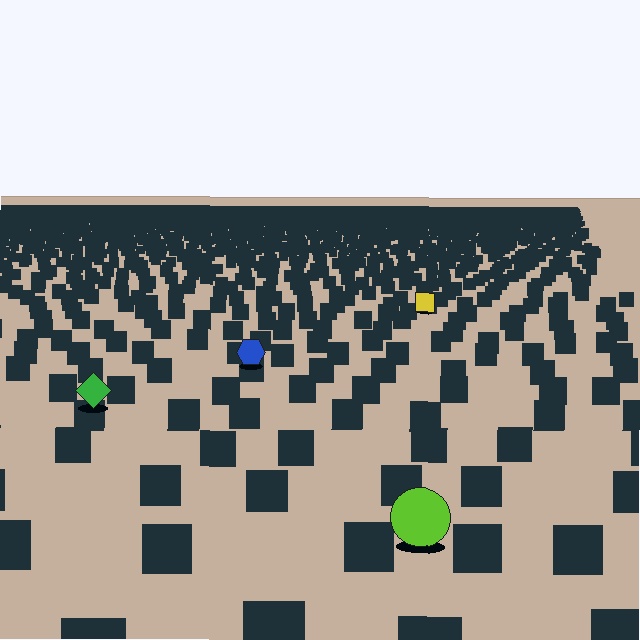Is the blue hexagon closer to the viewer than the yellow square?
Yes. The blue hexagon is closer — you can tell from the texture gradient: the ground texture is coarser near it.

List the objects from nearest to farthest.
From nearest to farthest: the lime circle, the green diamond, the blue hexagon, the yellow square.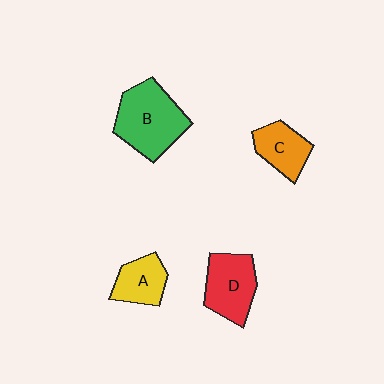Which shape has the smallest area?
Shape A (yellow).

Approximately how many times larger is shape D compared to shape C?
Approximately 1.3 times.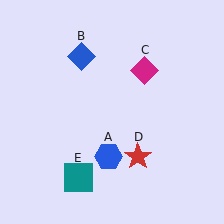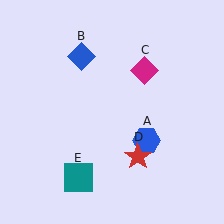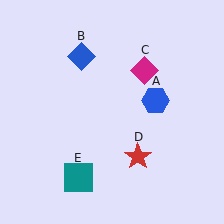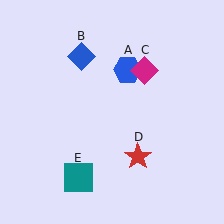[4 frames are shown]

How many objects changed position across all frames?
1 object changed position: blue hexagon (object A).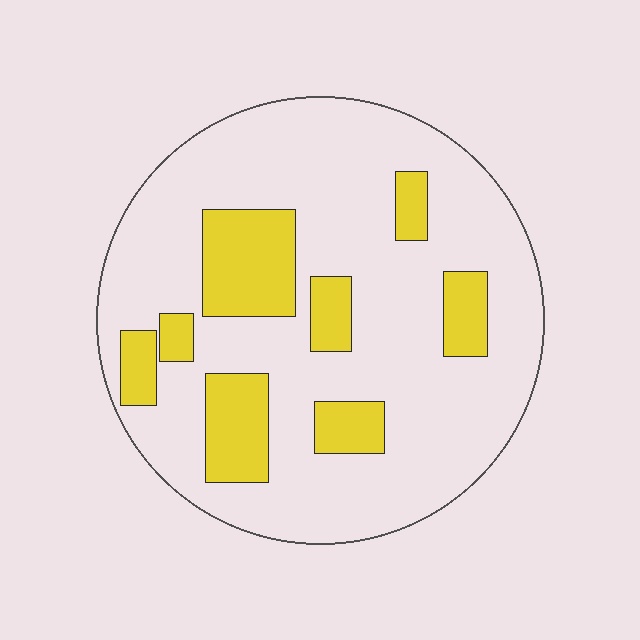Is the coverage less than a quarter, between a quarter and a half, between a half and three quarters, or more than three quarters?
Less than a quarter.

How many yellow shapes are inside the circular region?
8.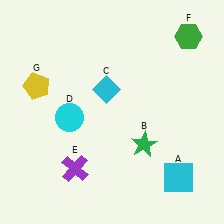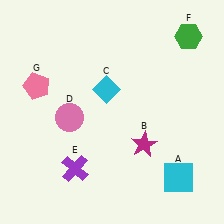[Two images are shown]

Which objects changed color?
B changed from green to magenta. D changed from cyan to pink. G changed from yellow to pink.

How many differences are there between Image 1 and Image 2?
There are 3 differences between the two images.